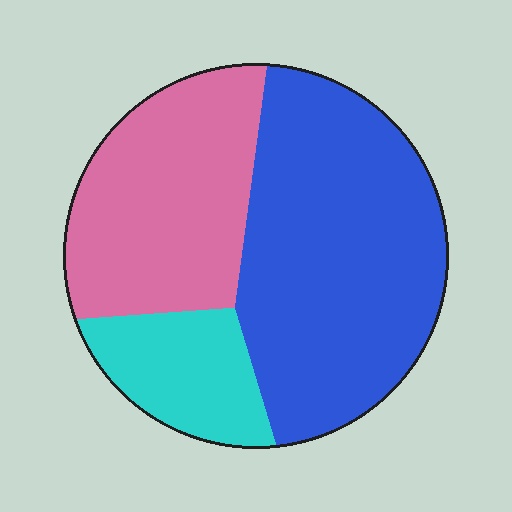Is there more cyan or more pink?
Pink.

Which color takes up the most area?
Blue, at roughly 50%.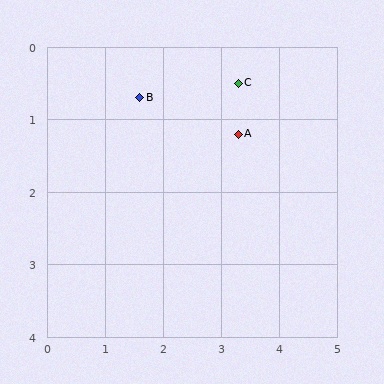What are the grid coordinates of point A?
Point A is at approximately (3.3, 1.2).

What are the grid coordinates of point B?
Point B is at approximately (1.6, 0.7).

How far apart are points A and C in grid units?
Points A and C are about 0.7 grid units apart.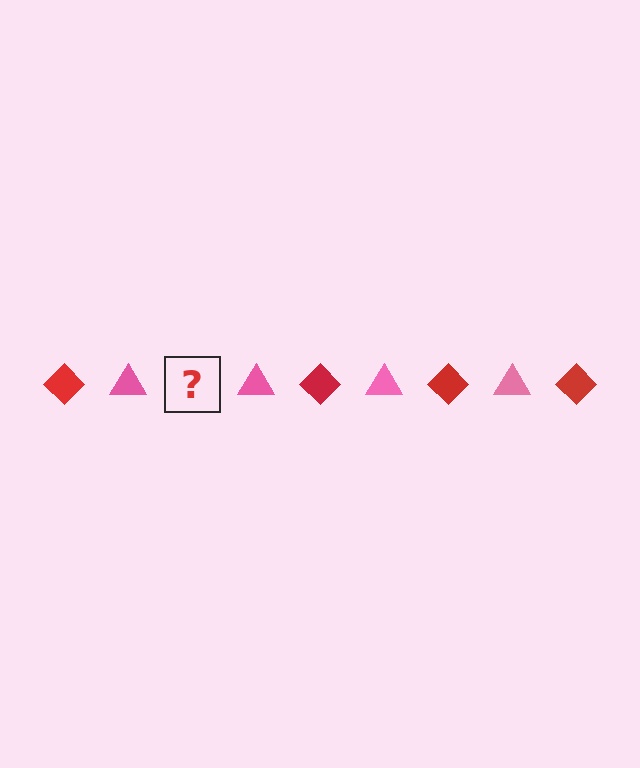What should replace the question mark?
The question mark should be replaced with a red diamond.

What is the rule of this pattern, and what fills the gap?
The rule is that the pattern alternates between red diamond and pink triangle. The gap should be filled with a red diamond.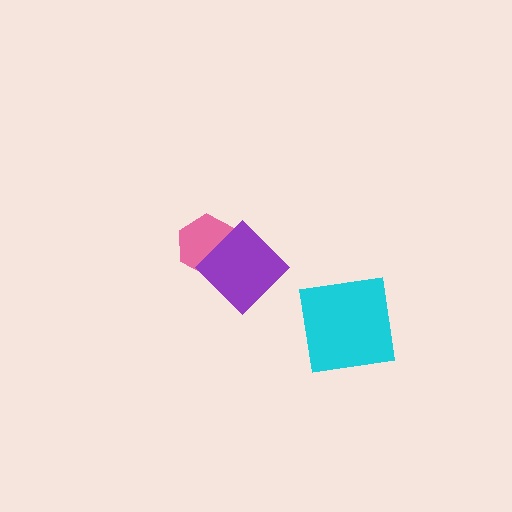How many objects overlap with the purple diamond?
1 object overlaps with the purple diamond.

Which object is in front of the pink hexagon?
The purple diamond is in front of the pink hexagon.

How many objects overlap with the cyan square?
0 objects overlap with the cyan square.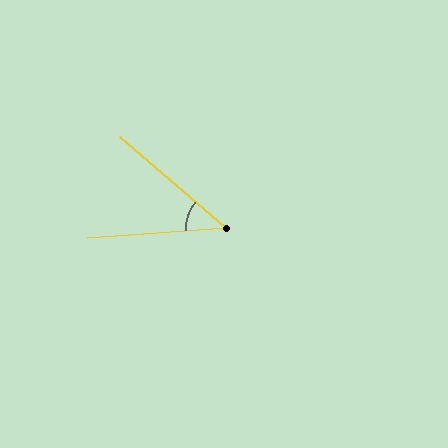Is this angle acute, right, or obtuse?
It is acute.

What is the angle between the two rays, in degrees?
Approximately 44 degrees.